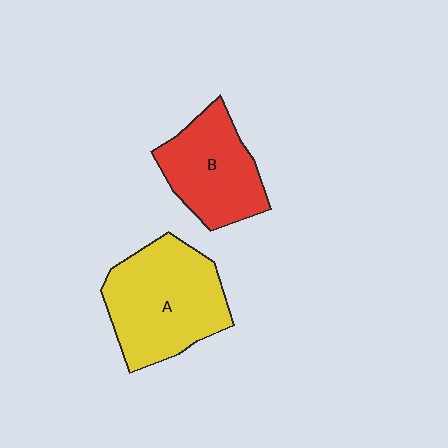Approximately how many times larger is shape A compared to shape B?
Approximately 1.3 times.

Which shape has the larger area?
Shape A (yellow).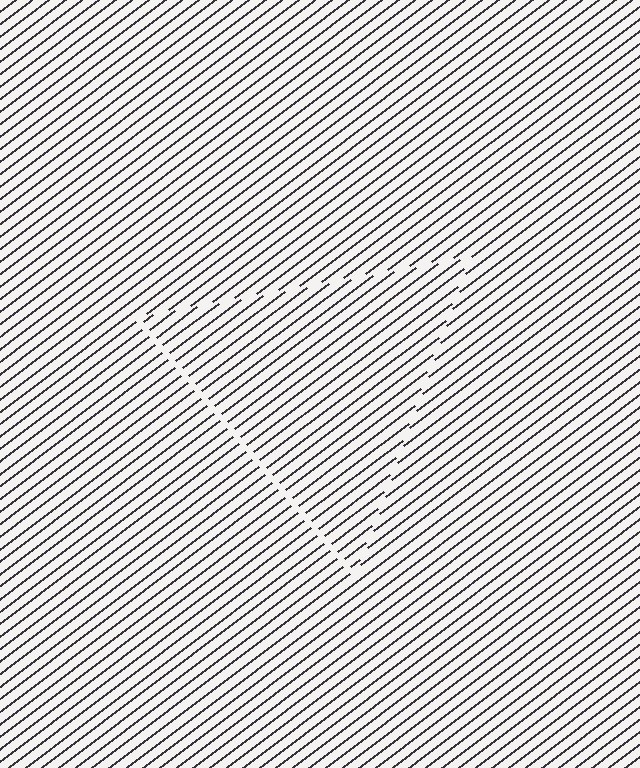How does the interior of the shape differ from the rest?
The interior of the shape contains the same grating, shifted by half a period — the contour is defined by the phase discontinuity where line-ends from the inner and outer gratings abut.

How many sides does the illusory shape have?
3 sides — the line-ends trace a triangle.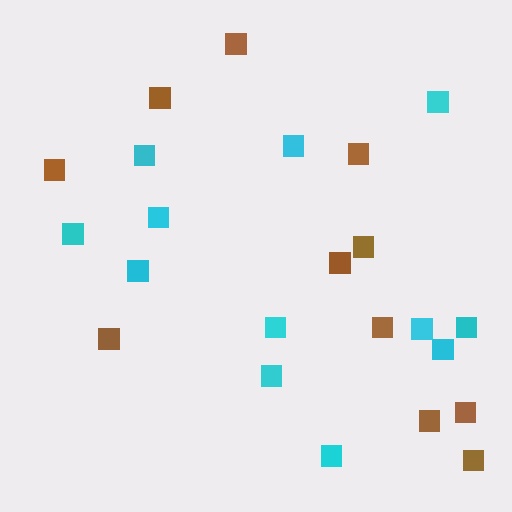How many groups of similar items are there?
There are 2 groups: one group of brown squares (11) and one group of cyan squares (12).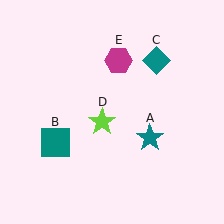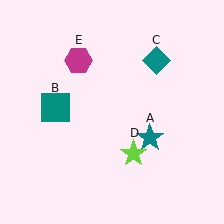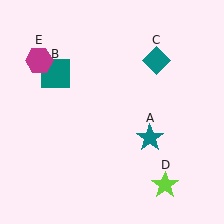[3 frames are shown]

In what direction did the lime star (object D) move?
The lime star (object D) moved down and to the right.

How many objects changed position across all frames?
3 objects changed position: teal square (object B), lime star (object D), magenta hexagon (object E).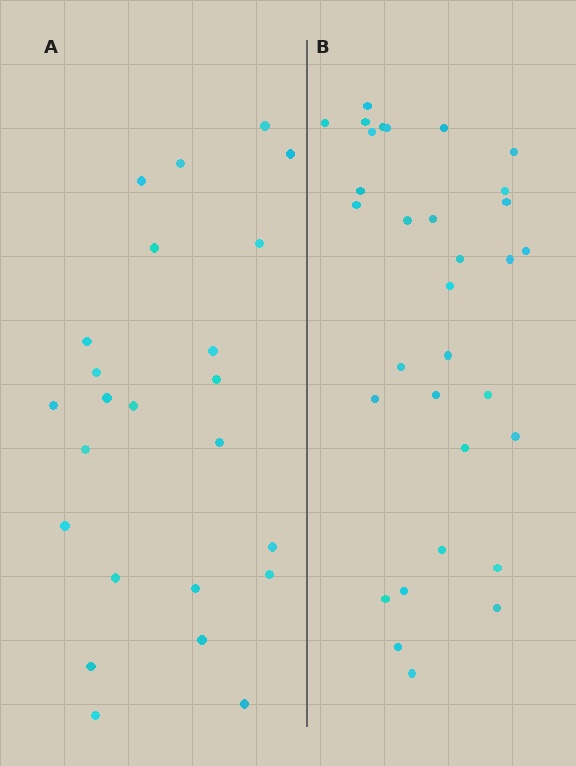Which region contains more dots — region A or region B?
Region B (the right region) has more dots.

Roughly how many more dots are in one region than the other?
Region B has roughly 8 or so more dots than region A.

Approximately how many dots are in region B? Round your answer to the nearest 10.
About 30 dots. (The exact count is 32, which rounds to 30.)